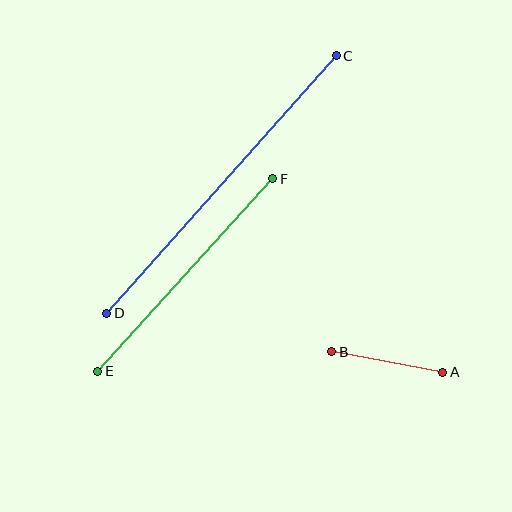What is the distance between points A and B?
The distance is approximately 113 pixels.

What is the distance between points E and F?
The distance is approximately 260 pixels.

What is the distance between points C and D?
The distance is approximately 345 pixels.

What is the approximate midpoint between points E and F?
The midpoint is at approximately (185, 275) pixels.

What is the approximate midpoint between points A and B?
The midpoint is at approximately (387, 362) pixels.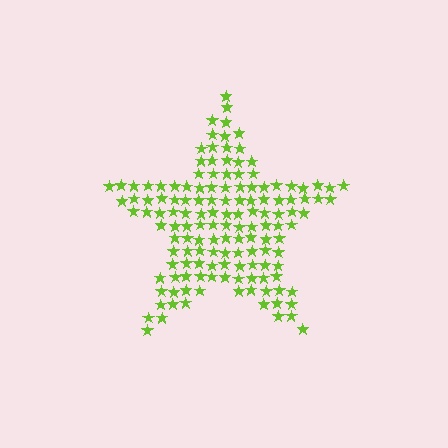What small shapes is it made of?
It is made of small stars.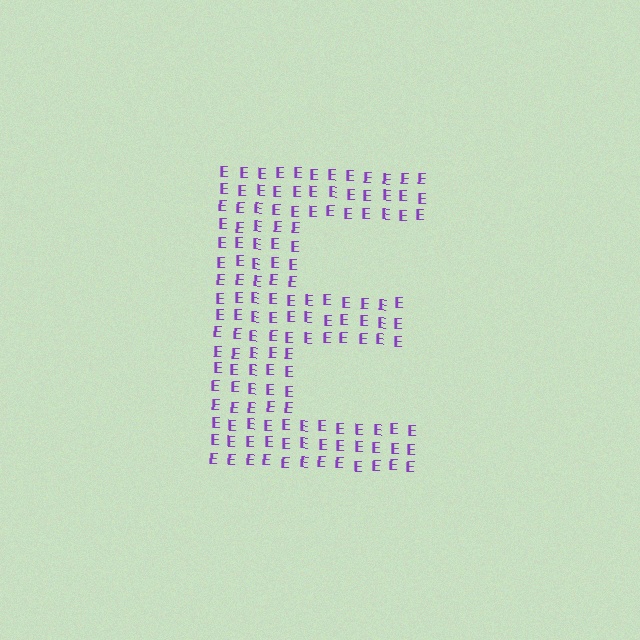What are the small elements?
The small elements are letter E's.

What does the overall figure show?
The overall figure shows the letter E.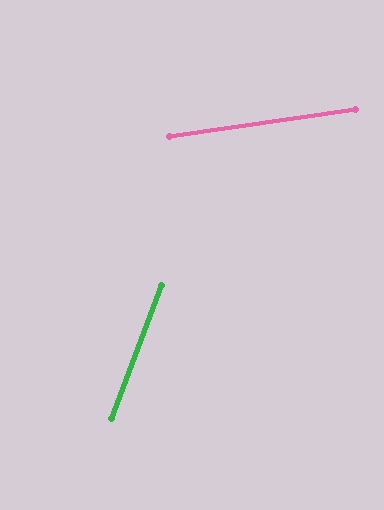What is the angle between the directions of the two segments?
Approximately 61 degrees.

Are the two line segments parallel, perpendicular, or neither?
Neither parallel nor perpendicular — they differ by about 61°.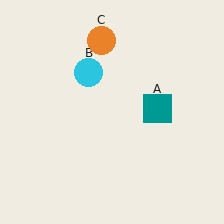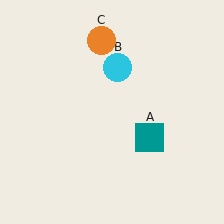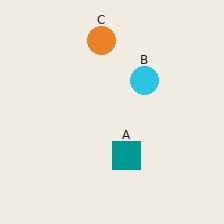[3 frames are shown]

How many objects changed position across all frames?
2 objects changed position: teal square (object A), cyan circle (object B).